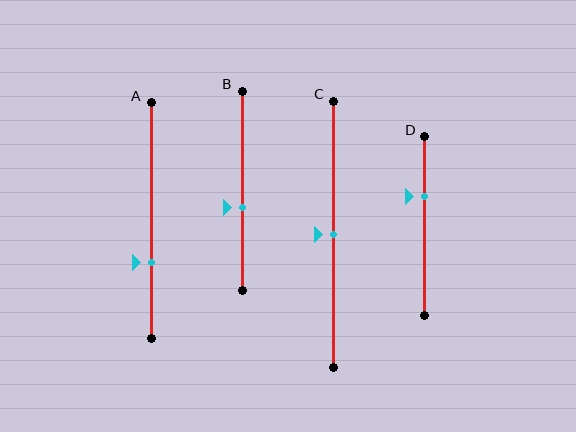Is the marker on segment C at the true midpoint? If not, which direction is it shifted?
Yes, the marker on segment C is at the true midpoint.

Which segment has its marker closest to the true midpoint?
Segment C has its marker closest to the true midpoint.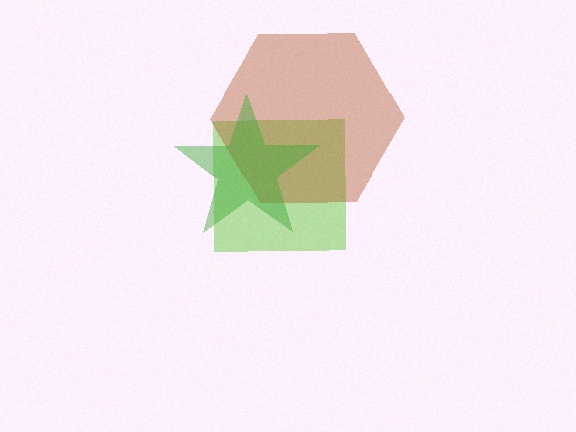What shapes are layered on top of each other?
The layered shapes are: a lime square, a brown hexagon, a green star.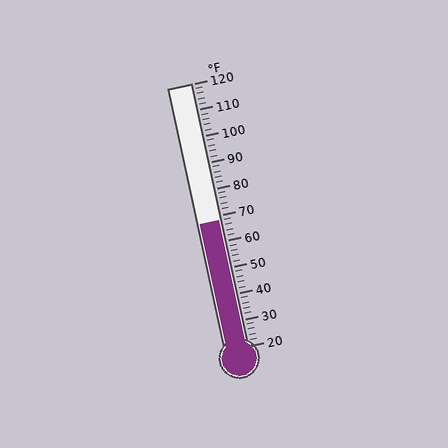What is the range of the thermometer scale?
The thermometer scale ranges from 20°F to 120°F.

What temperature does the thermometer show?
The thermometer shows approximately 68°F.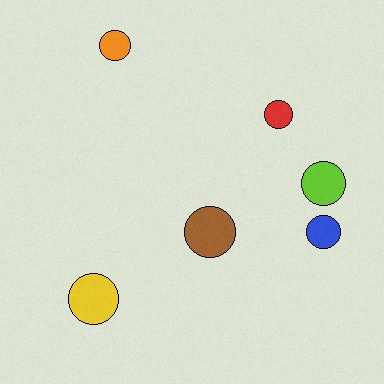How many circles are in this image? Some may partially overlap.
There are 6 circles.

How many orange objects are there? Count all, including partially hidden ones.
There is 1 orange object.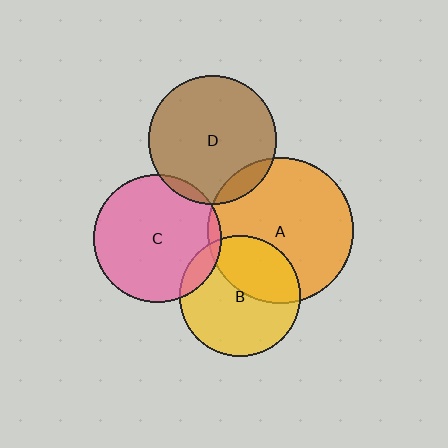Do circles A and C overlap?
Yes.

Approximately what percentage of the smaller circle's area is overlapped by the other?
Approximately 5%.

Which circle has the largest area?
Circle A (orange).